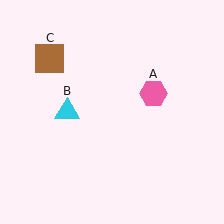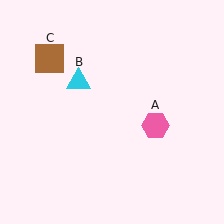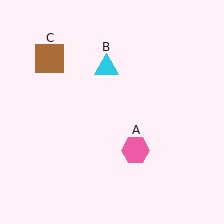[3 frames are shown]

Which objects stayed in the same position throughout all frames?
Brown square (object C) remained stationary.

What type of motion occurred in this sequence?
The pink hexagon (object A), cyan triangle (object B) rotated clockwise around the center of the scene.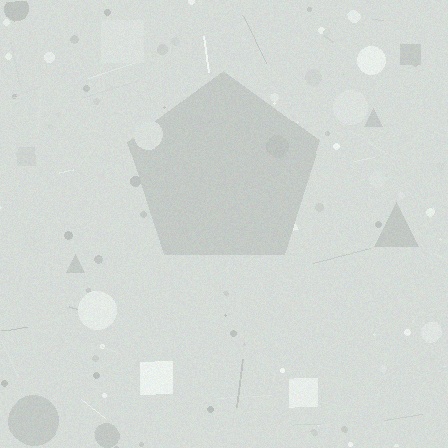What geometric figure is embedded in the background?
A pentagon is embedded in the background.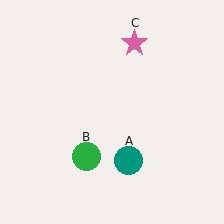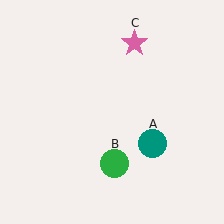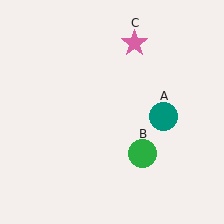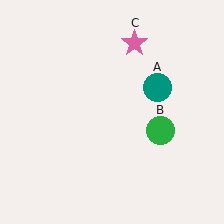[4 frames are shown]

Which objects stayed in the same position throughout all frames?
Pink star (object C) remained stationary.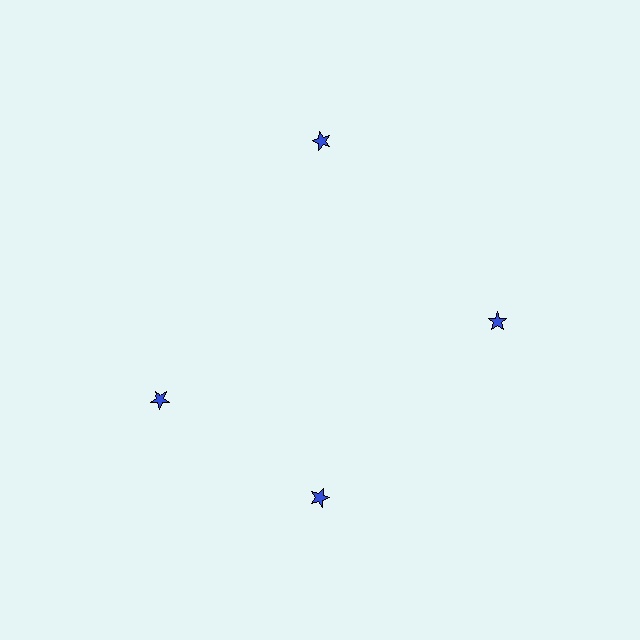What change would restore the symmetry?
The symmetry would be restored by rotating it back into even spacing with its neighbors so that all 4 stars sit at equal angles and equal distance from the center.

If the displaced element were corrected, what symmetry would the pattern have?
It would have 4-fold rotational symmetry — the pattern would map onto itself every 90 degrees.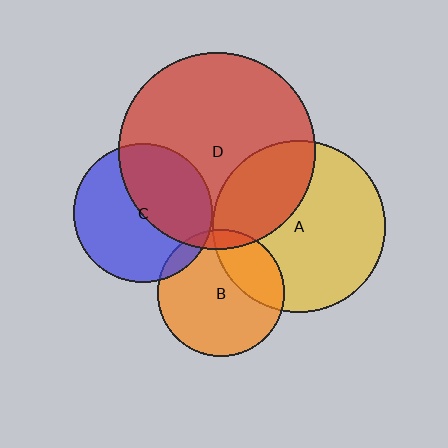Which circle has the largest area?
Circle D (red).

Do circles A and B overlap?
Yes.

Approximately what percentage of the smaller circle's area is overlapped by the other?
Approximately 30%.